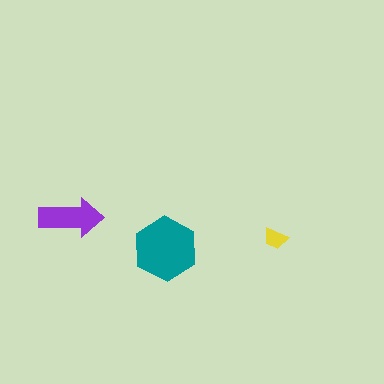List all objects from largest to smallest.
The teal hexagon, the purple arrow, the yellow trapezoid.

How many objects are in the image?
There are 3 objects in the image.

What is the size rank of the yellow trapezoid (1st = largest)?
3rd.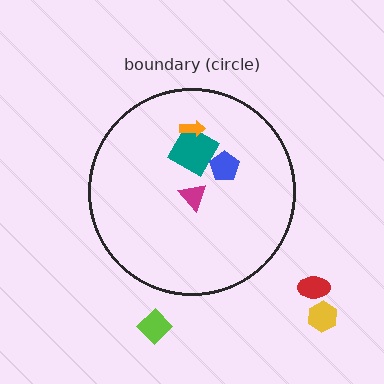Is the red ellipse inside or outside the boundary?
Outside.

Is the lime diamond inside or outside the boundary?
Outside.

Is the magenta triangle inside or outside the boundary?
Inside.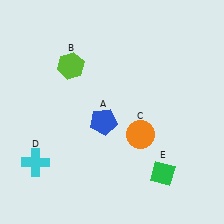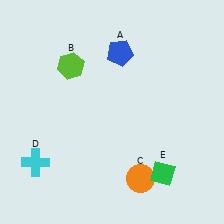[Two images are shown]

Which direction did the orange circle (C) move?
The orange circle (C) moved down.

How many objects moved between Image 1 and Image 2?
2 objects moved between the two images.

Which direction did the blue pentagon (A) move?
The blue pentagon (A) moved up.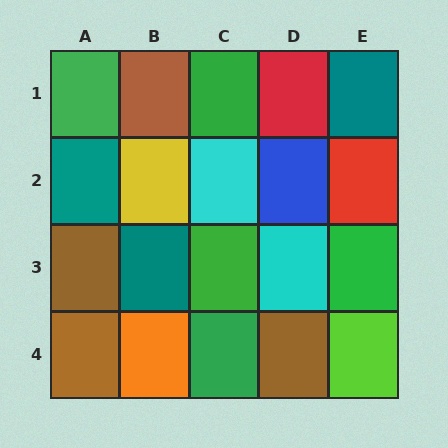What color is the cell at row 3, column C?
Green.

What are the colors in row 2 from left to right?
Teal, yellow, cyan, blue, red.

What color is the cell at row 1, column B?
Brown.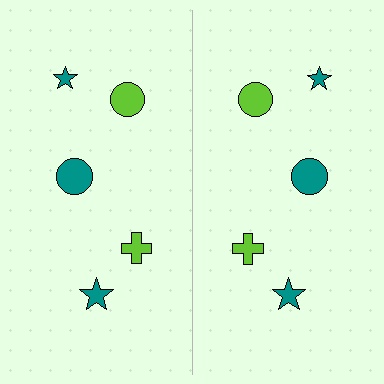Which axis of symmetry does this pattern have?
The pattern has a vertical axis of symmetry running through the center of the image.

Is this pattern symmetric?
Yes, this pattern has bilateral (reflection) symmetry.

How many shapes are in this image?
There are 10 shapes in this image.